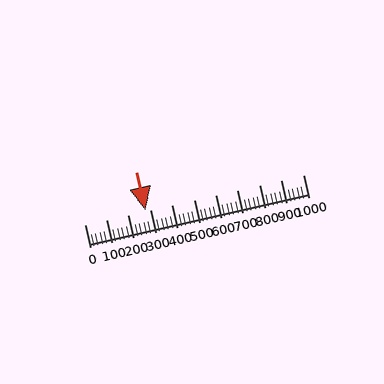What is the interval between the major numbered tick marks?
The major tick marks are spaced 100 units apart.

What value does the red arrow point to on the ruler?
The red arrow points to approximately 280.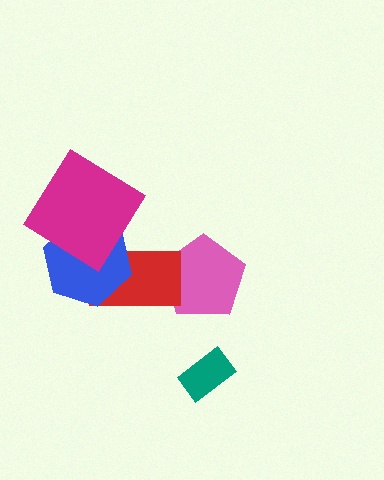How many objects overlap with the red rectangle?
2 objects overlap with the red rectangle.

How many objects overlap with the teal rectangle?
0 objects overlap with the teal rectangle.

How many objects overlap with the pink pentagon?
1 object overlaps with the pink pentagon.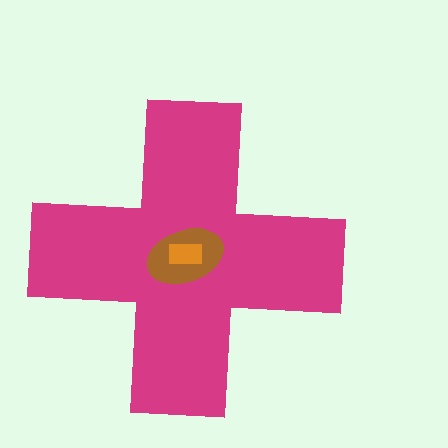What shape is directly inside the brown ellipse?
The orange rectangle.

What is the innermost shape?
The orange rectangle.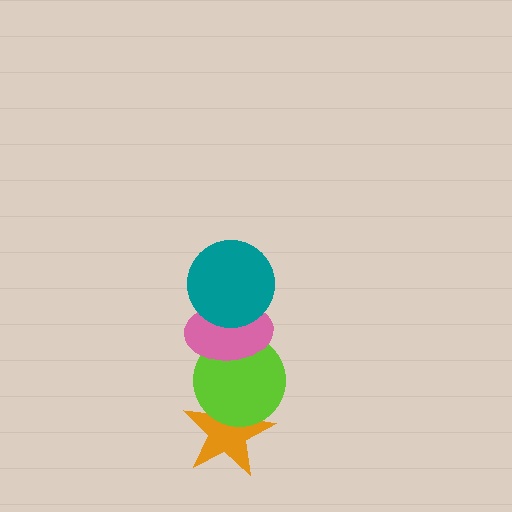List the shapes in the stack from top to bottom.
From top to bottom: the teal circle, the pink ellipse, the lime circle, the orange star.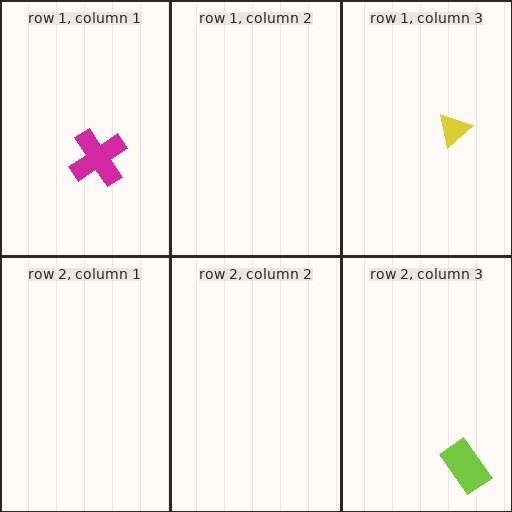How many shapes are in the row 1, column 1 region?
1.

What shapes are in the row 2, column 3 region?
The lime rectangle.